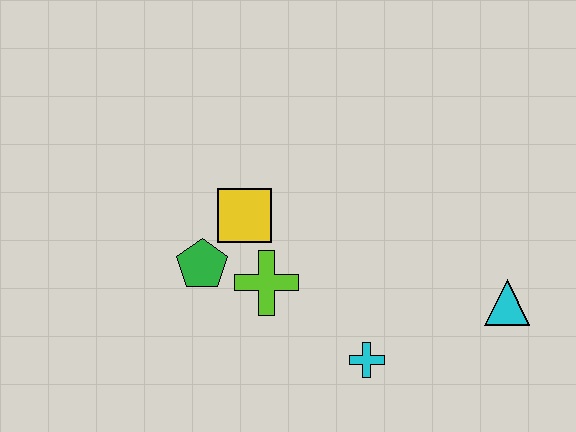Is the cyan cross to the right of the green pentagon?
Yes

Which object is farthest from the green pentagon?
The cyan triangle is farthest from the green pentagon.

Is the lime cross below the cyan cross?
No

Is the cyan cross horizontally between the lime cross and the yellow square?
No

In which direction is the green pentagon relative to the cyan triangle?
The green pentagon is to the left of the cyan triangle.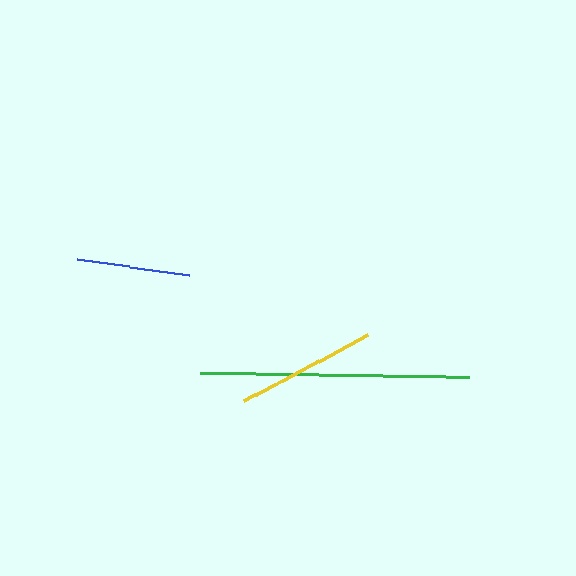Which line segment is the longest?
The green line is the longest at approximately 269 pixels.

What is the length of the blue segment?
The blue segment is approximately 113 pixels long.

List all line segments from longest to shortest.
From longest to shortest: green, yellow, blue.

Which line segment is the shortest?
The blue line is the shortest at approximately 113 pixels.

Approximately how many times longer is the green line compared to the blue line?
The green line is approximately 2.4 times the length of the blue line.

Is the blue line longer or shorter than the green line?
The green line is longer than the blue line.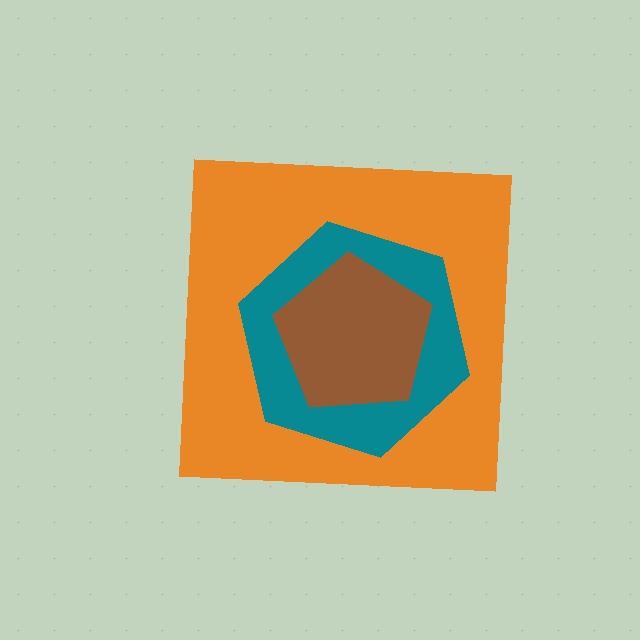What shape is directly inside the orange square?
The teal hexagon.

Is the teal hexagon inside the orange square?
Yes.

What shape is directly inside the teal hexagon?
The brown pentagon.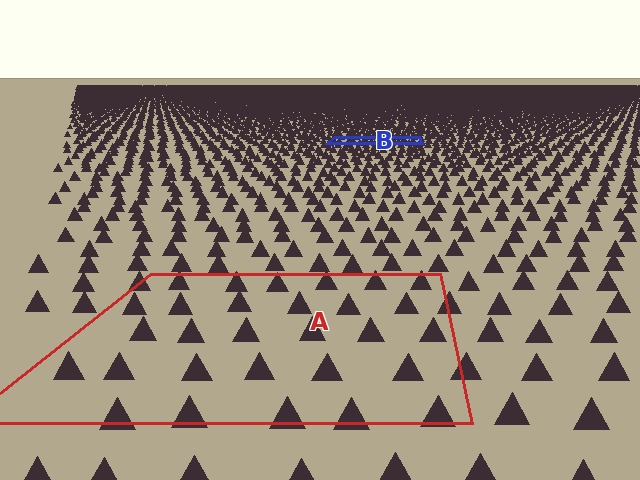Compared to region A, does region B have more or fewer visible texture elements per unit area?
Region B has more texture elements per unit area — they are packed more densely because it is farther away.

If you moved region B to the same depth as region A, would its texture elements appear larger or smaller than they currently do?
They would appear larger. At a closer depth, the same texture elements are projected at a bigger on-screen size.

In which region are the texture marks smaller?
The texture marks are smaller in region B, because it is farther away.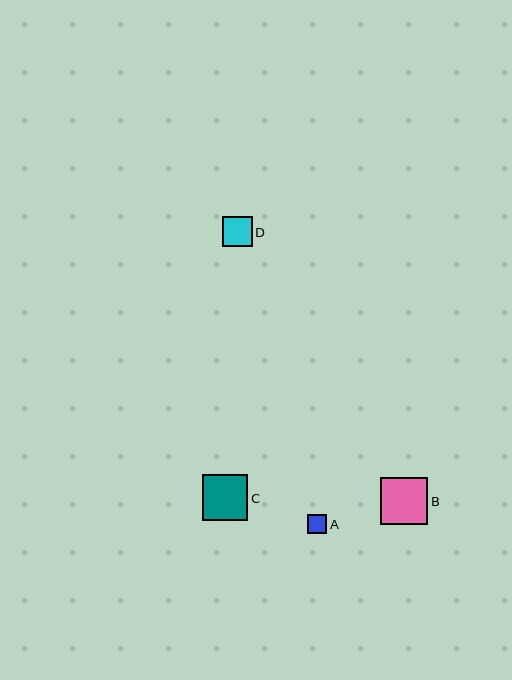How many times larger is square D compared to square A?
Square D is approximately 1.6 times the size of square A.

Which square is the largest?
Square B is the largest with a size of approximately 47 pixels.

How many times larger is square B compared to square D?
Square B is approximately 1.6 times the size of square D.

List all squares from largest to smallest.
From largest to smallest: B, C, D, A.